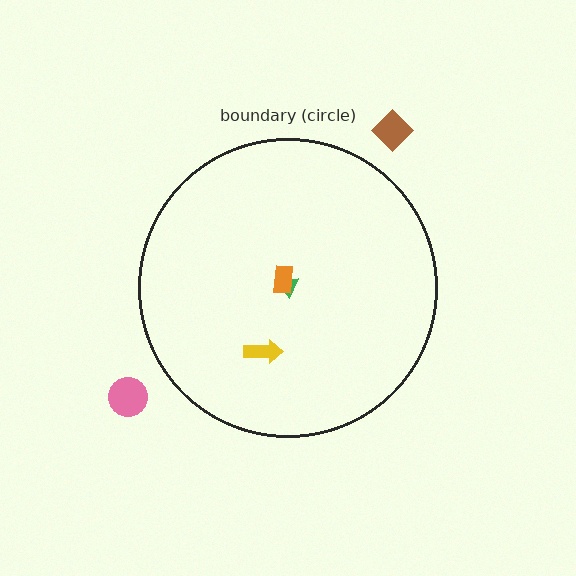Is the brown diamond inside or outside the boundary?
Outside.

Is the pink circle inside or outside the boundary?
Outside.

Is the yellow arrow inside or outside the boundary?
Inside.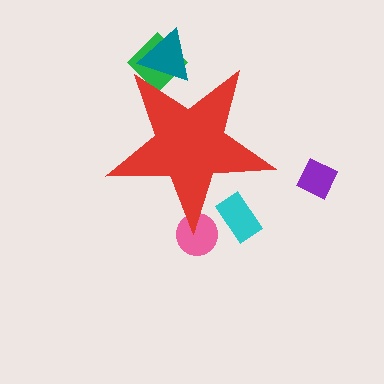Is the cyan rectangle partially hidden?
Yes, the cyan rectangle is partially hidden behind the red star.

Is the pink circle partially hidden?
Yes, the pink circle is partially hidden behind the red star.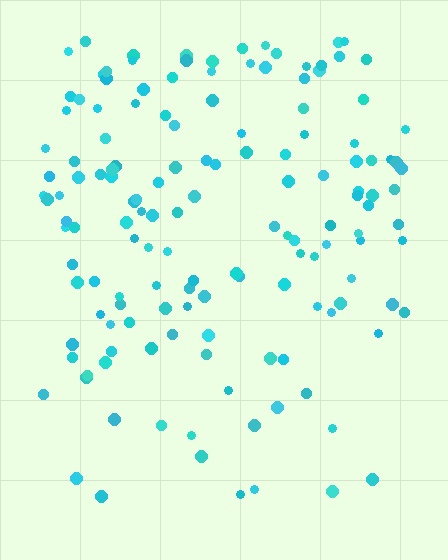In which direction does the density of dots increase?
From bottom to top, with the top side densest.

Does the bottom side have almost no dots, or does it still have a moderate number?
Still a moderate number, just noticeably fewer than the top.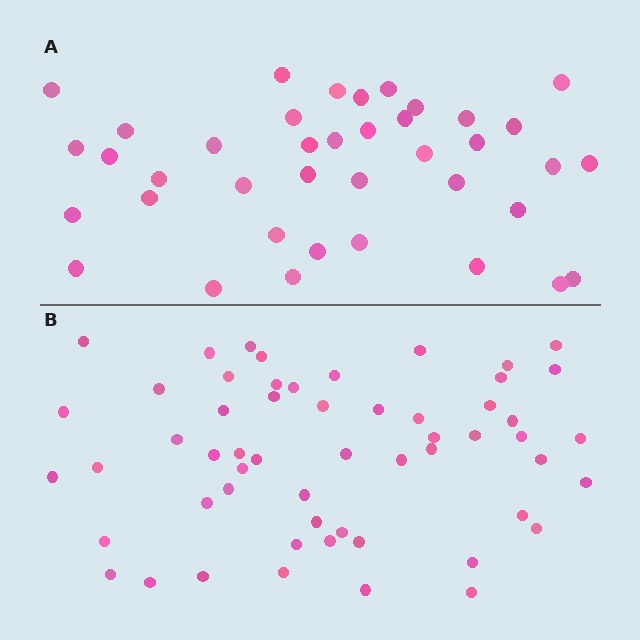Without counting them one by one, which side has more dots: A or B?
Region B (the bottom region) has more dots.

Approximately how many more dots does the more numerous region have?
Region B has approximately 15 more dots than region A.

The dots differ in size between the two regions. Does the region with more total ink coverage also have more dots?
No. Region A has more total ink coverage because its dots are larger, but region B actually contains more individual dots. Total area can be misleading — the number of items is what matters here.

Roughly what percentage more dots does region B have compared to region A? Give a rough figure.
About 45% more.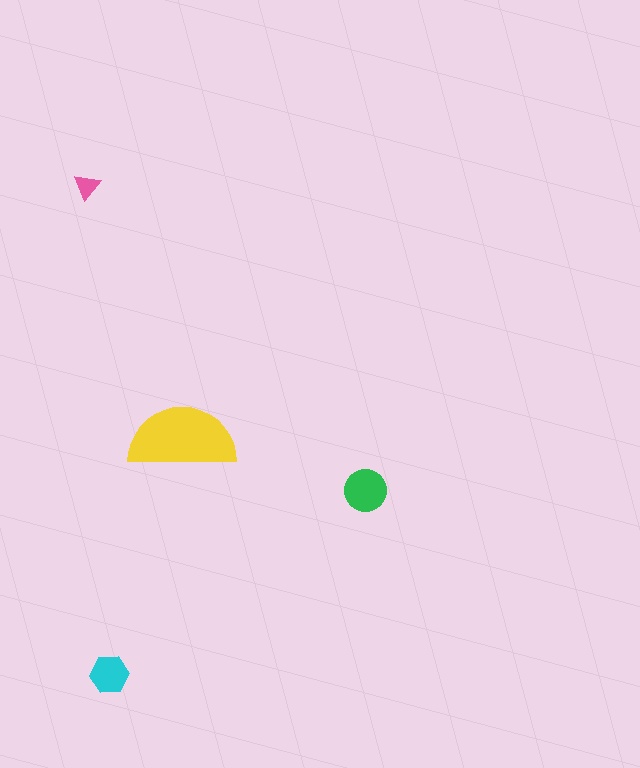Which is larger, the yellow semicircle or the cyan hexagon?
The yellow semicircle.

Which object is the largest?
The yellow semicircle.